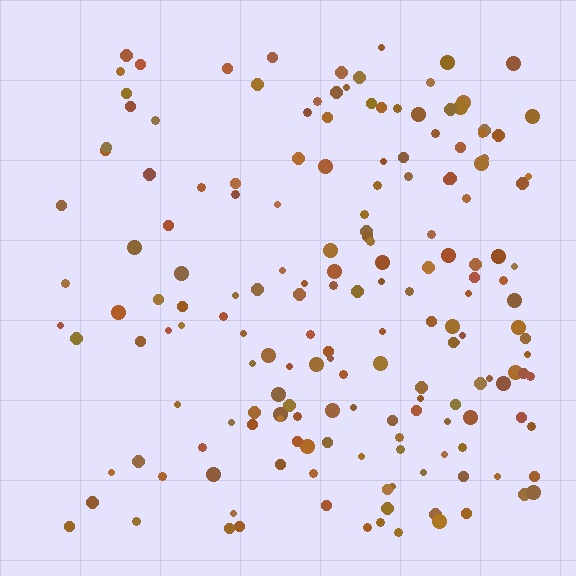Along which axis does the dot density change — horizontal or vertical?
Horizontal.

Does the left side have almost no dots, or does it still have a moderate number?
Still a moderate number, just noticeably fewer than the right.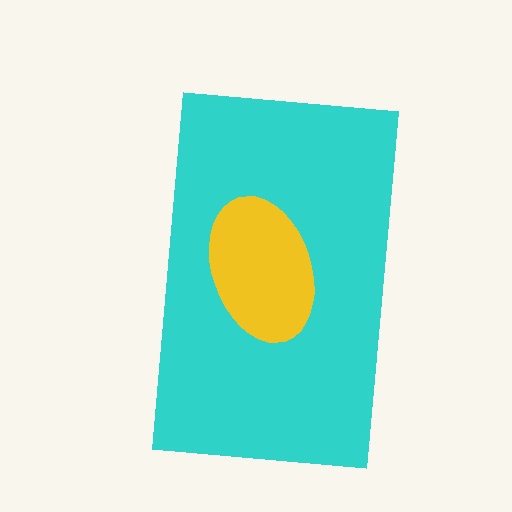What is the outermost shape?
The cyan rectangle.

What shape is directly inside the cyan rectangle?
The yellow ellipse.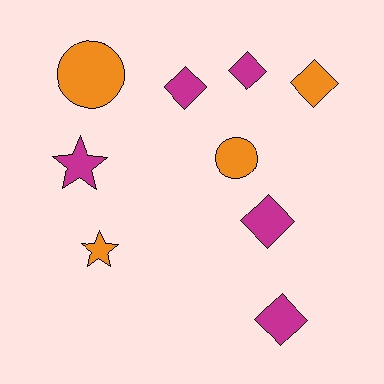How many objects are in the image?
There are 9 objects.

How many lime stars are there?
There are no lime stars.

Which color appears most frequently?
Magenta, with 5 objects.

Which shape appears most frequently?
Diamond, with 5 objects.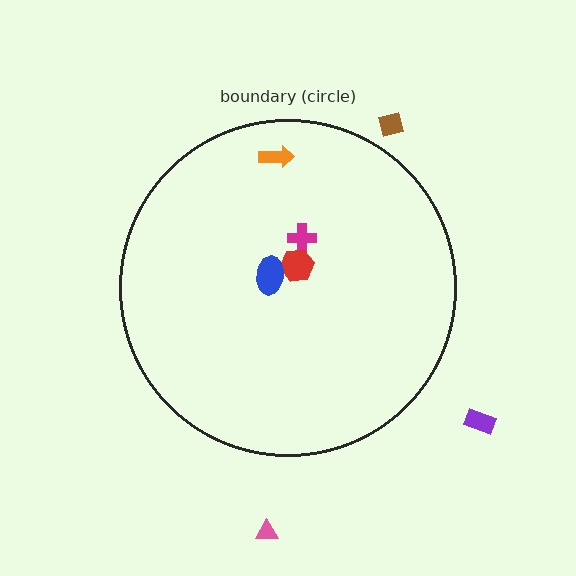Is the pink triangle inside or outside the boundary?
Outside.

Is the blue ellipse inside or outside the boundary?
Inside.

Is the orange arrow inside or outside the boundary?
Inside.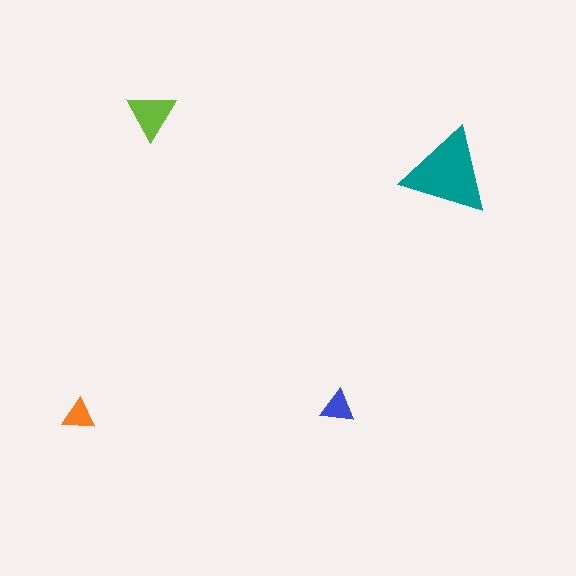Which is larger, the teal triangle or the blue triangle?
The teal one.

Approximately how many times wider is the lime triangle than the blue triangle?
About 1.5 times wider.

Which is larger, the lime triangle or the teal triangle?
The teal one.